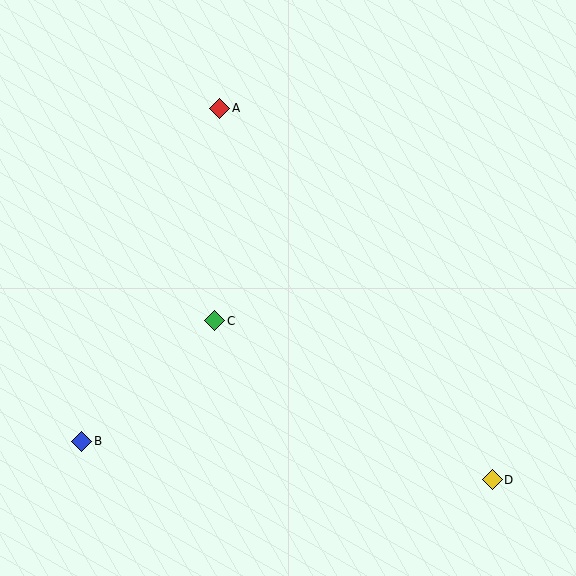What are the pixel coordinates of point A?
Point A is at (220, 108).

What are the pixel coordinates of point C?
Point C is at (215, 321).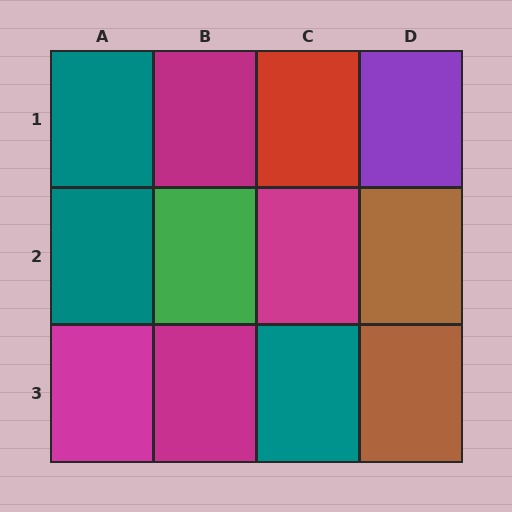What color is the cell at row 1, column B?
Magenta.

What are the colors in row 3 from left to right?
Magenta, magenta, teal, brown.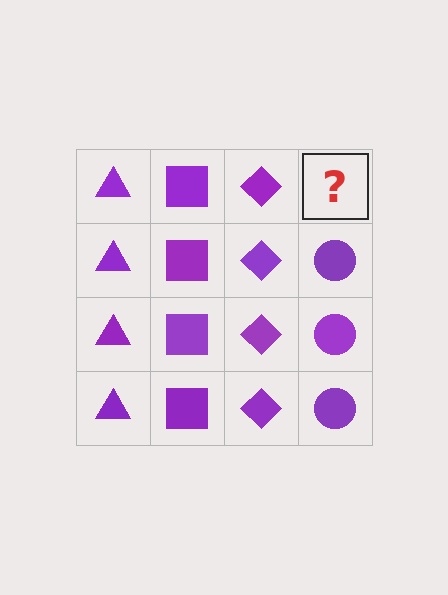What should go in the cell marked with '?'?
The missing cell should contain a purple circle.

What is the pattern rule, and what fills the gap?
The rule is that each column has a consistent shape. The gap should be filled with a purple circle.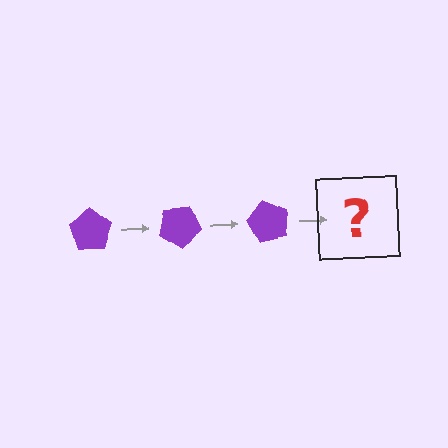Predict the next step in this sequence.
The next step is a purple pentagon rotated 90 degrees.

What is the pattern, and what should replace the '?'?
The pattern is that the pentagon rotates 30 degrees each step. The '?' should be a purple pentagon rotated 90 degrees.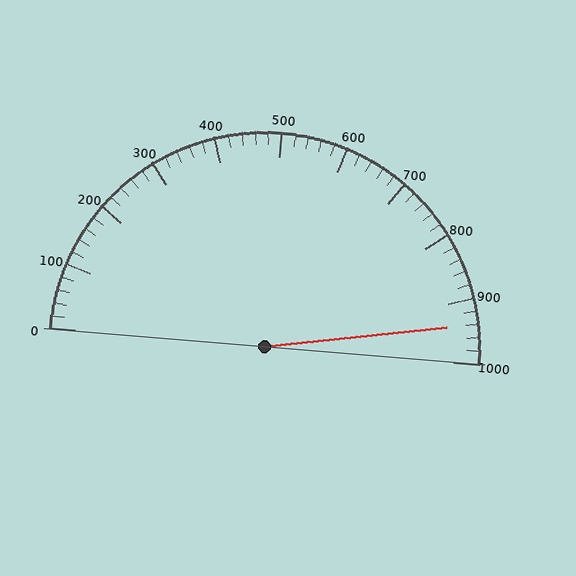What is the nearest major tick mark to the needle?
The nearest major tick mark is 900.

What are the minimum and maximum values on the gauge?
The gauge ranges from 0 to 1000.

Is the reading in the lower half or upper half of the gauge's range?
The reading is in the upper half of the range (0 to 1000).